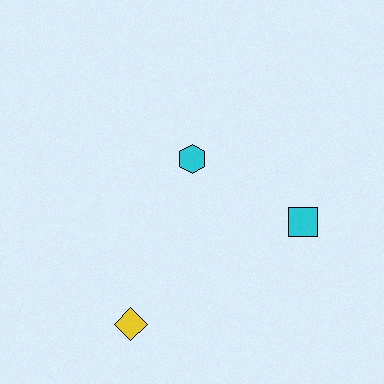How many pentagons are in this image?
There are no pentagons.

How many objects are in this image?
There are 3 objects.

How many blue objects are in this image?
There are no blue objects.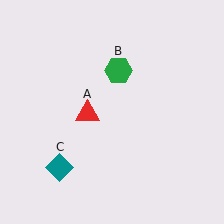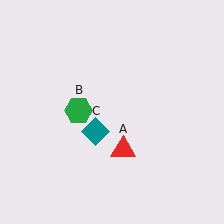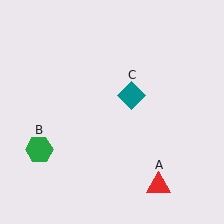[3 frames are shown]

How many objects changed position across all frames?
3 objects changed position: red triangle (object A), green hexagon (object B), teal diamond (object C).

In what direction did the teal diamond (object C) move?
The teal diamond (object C) moved up and to the right.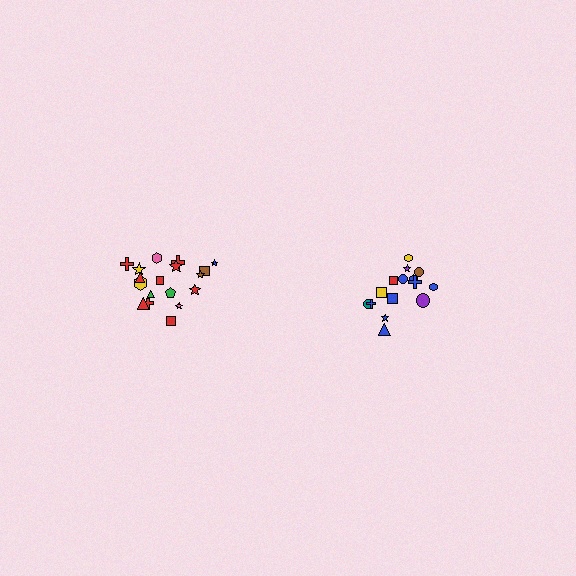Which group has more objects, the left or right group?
The left group.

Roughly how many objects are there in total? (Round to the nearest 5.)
Roughly 35 objects in total.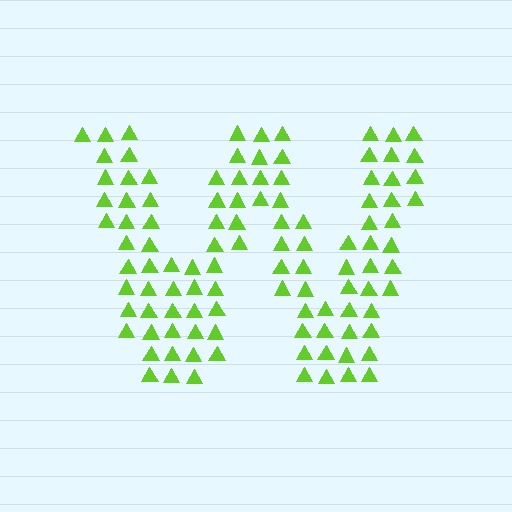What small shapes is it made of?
It is made of small triangles.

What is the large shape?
The large shape is the letter W.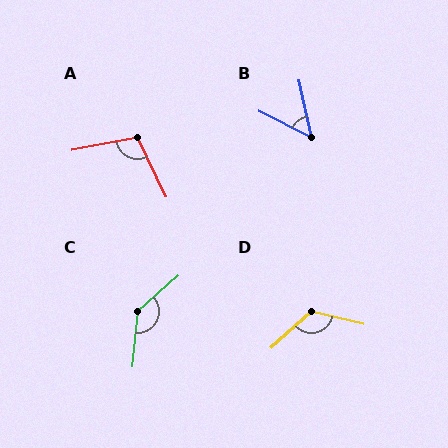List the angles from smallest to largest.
B (51°), A (105°), D (124°), C (137°).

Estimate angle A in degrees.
Approximately 105 degrees.